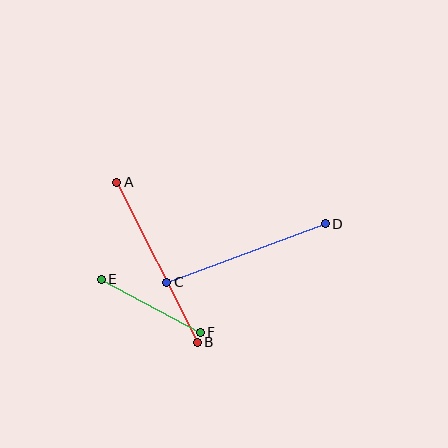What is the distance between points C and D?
The distance is approximately 169 pixels.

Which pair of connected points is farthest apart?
Points A and B are farthest apart.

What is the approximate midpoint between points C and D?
The midpoint is at approximately (246, 253) pixels.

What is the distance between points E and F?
The distance is approximately 112 pixels.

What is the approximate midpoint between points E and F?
The midpoint is at approximately (151, 306) pixels.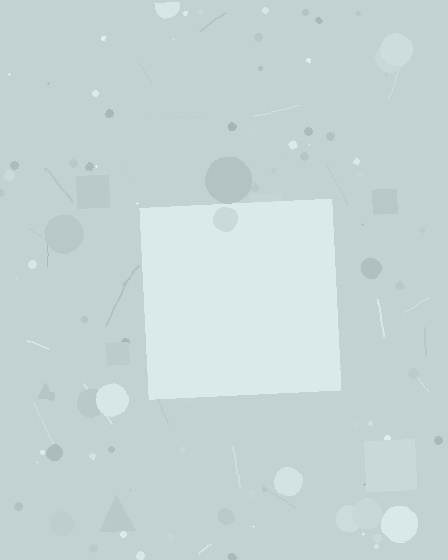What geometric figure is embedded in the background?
A square is embedded in the background.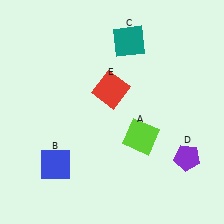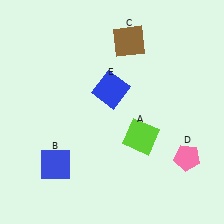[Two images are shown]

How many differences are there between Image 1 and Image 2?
There are 3 differences between the two images.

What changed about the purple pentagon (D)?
In Image 1, D is purple. In Image 2, it changed to pink.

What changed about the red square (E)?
In Image 1, E is red. In Image 2, it changed to blue.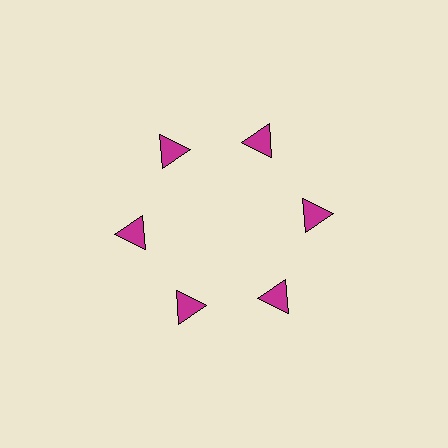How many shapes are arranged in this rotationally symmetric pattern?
There are 6 shapes, arranged in 6 groups of 1.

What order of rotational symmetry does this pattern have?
This pattern has 6-fold rotational symmetry.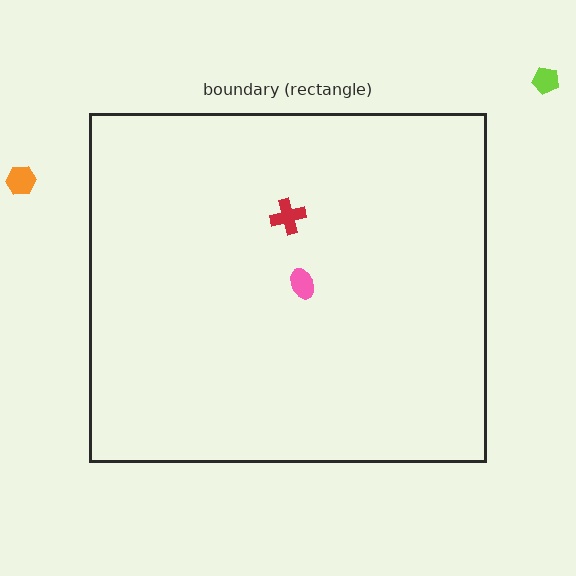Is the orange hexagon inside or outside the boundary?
Outside.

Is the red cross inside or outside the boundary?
Inside.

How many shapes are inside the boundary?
2 inside, 2 outside.